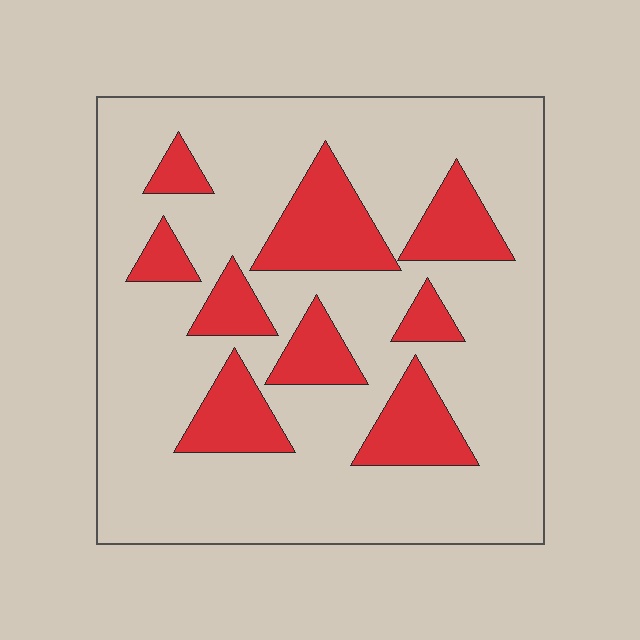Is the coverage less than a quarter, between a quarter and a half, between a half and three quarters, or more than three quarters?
Less than a quarter.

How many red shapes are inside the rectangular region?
9.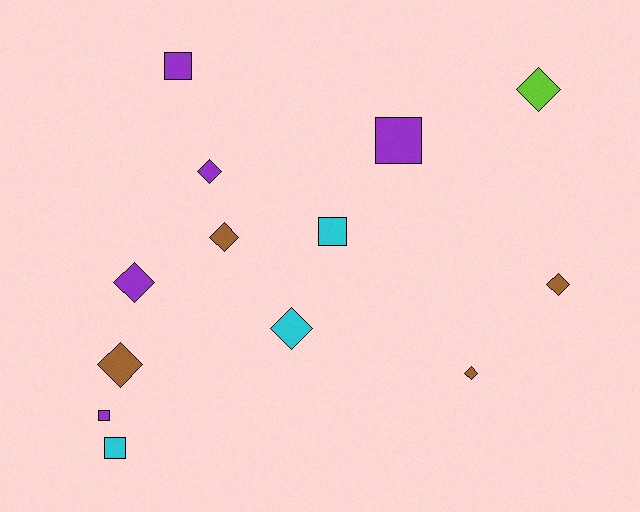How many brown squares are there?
There are no brown squares.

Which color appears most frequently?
Purple, with 5 objects.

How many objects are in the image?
There are 13 objects.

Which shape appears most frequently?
Diamond, with 8 objects.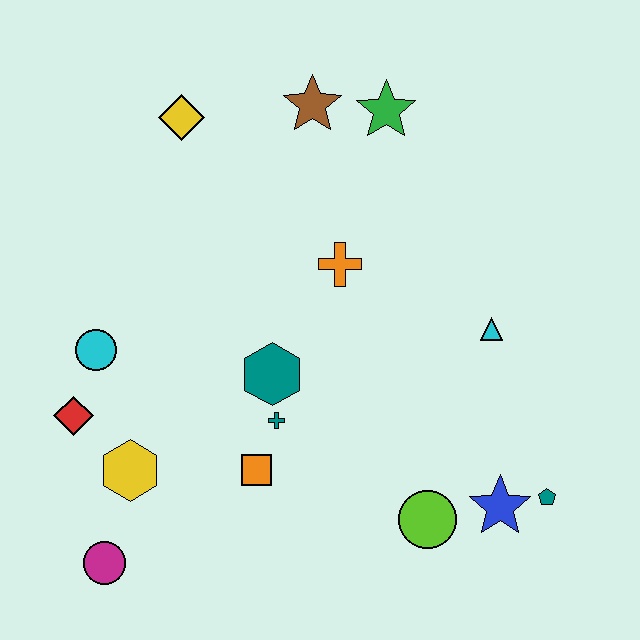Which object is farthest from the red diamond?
The teal pentagon is farthest from the red diamond.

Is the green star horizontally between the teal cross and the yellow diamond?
No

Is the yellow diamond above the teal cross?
Yes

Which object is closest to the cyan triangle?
The orange cross is closest to the cyan triangle.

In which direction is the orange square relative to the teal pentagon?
The orange square is to the left of the teal pentagon.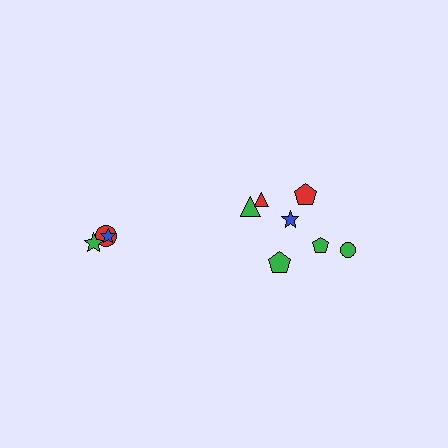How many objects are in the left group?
There are 3 objects.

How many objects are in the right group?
There are 7 objects.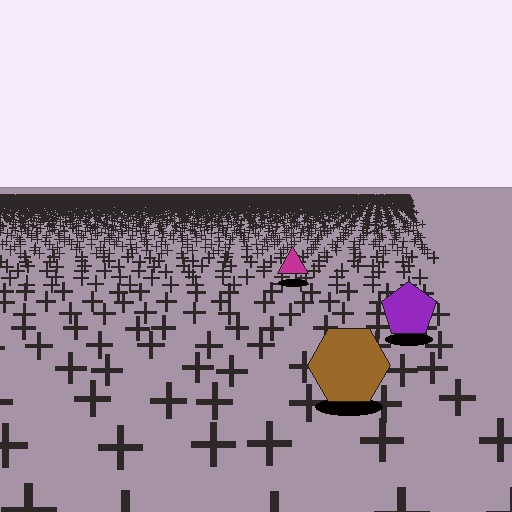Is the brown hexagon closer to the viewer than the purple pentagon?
Yes. The brown hexagon is closer — you can tell from the texture gradient: the ground texture is coarser near it.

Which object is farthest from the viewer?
The magenta triangle is farthest from the viewer. It appears smaller and the ground texture around it is denser.